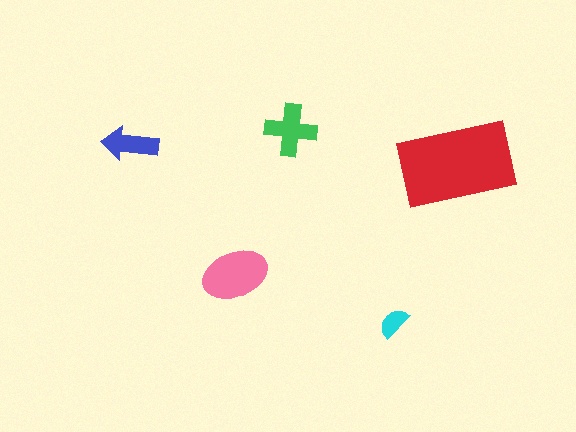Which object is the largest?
The red rectangle.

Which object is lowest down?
The cyan semicircle is bottommost.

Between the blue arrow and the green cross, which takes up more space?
The green cross.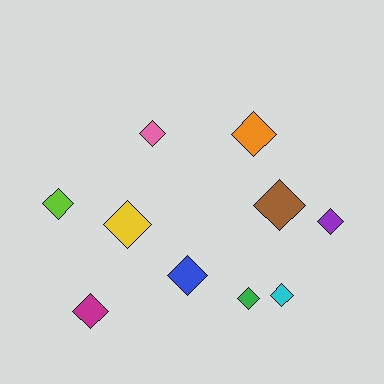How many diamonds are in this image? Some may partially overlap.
There are 10 diamonds.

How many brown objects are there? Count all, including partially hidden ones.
There is 1 brown object.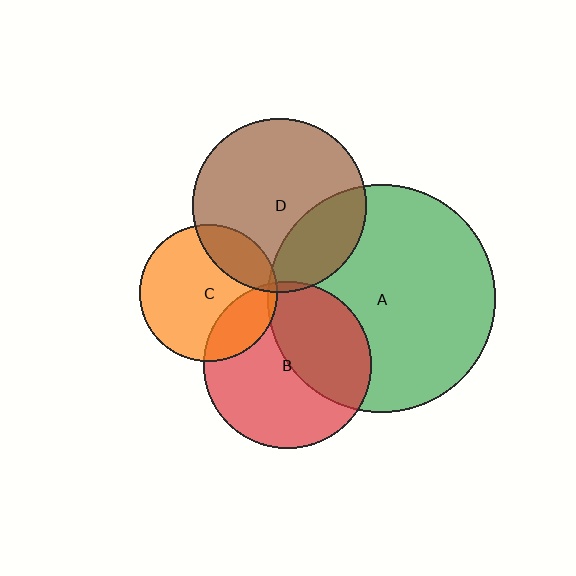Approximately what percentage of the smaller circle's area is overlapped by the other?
Approximately 40%.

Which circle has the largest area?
Circle A (green).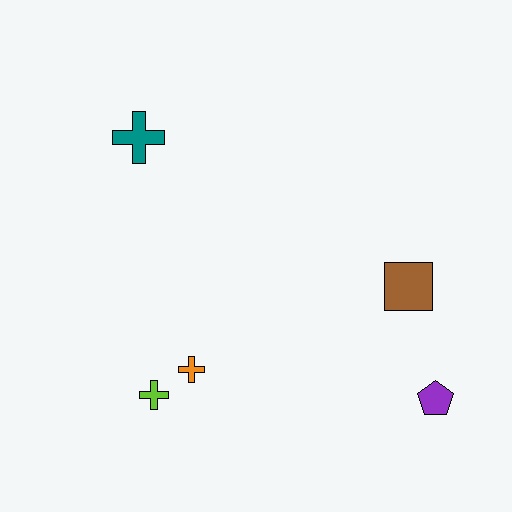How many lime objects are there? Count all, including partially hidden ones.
There is 1 lime object.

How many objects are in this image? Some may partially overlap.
There are 5 objects.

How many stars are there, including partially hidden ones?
There are no stars.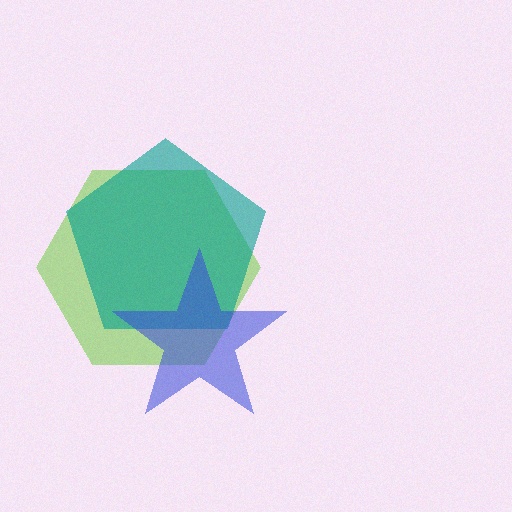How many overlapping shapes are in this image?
There are 3 overlapping shapes in the image.